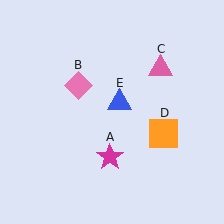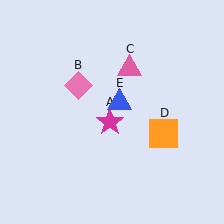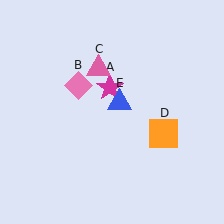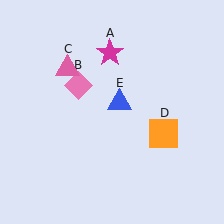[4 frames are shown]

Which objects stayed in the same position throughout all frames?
Pink diamond (object B) and orange square (object D) and blue triangle (object E) remained stationary.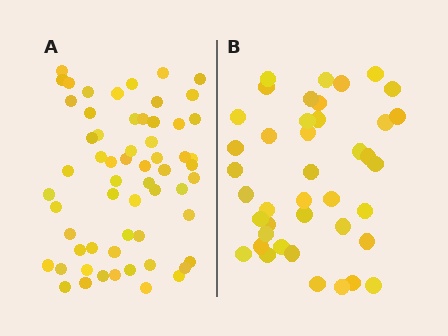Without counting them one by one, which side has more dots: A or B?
Region A (the left region) has more dots.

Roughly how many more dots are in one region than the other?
Region A has approximately 20 more dots than region B.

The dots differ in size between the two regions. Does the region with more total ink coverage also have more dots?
No. Region B has more total ink coverage because its dots are larger, but region A actually contains more individual dots. Total area can be misleading — the number of items is what matters here.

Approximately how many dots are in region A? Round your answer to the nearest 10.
About 60 dots.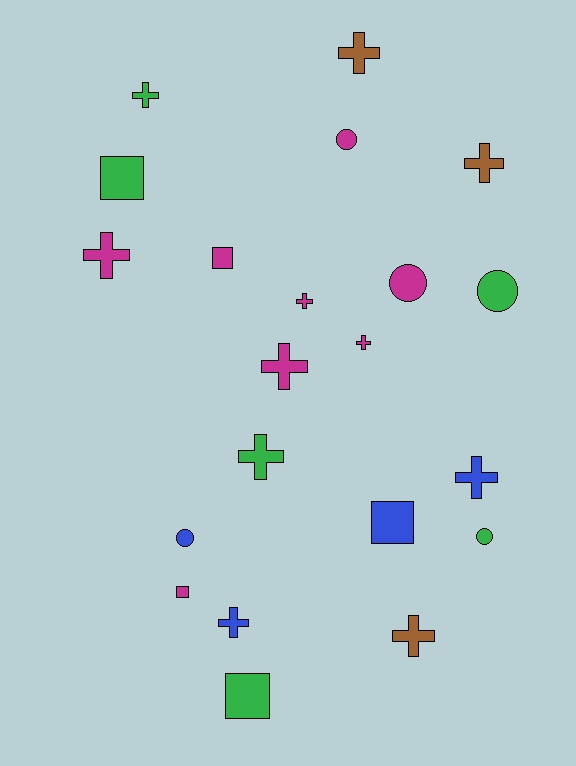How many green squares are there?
There are 2 green squares.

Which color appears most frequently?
Magenta, with 8 objects.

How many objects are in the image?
There are 21 objects.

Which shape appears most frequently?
Cross, with 11 objects.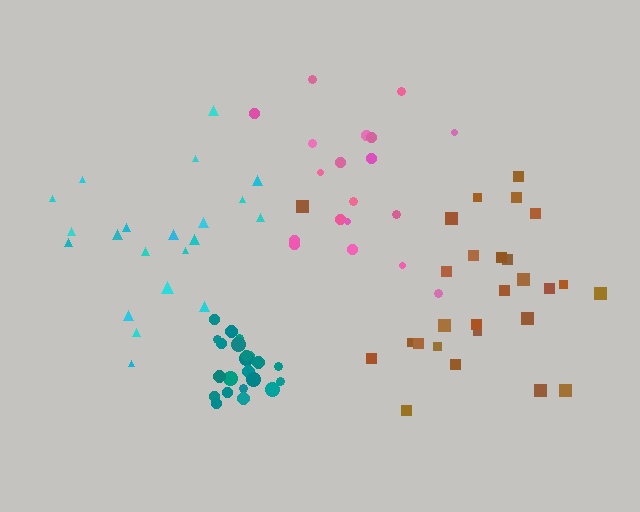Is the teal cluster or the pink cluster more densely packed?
Teal.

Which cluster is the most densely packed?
Teal.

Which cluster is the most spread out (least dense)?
Cyan.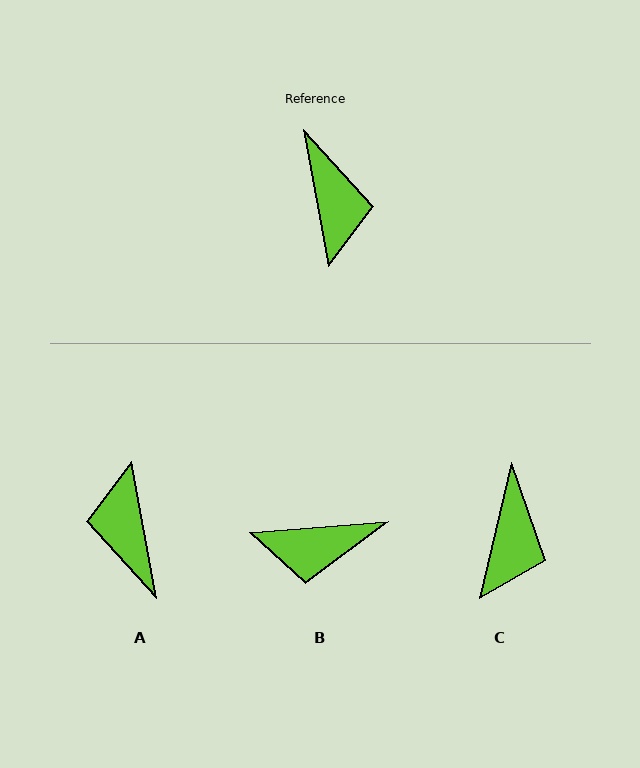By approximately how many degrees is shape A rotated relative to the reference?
Approximately 180 degrees counter-clockwise.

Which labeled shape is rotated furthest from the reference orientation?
A, about 180 degrees away.